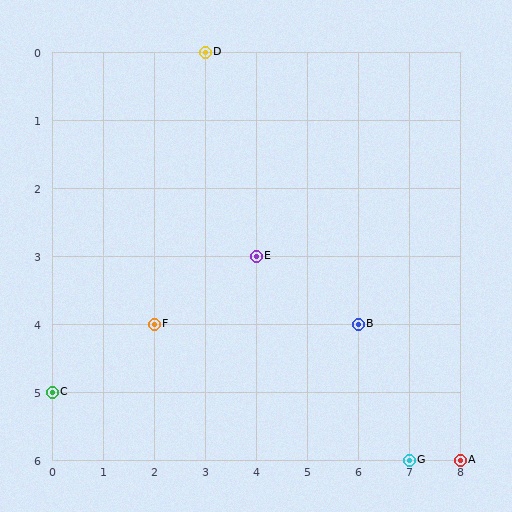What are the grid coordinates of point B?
Point B is at grid coordinates (6, 4).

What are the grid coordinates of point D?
Point D is at grid coordinates (3, 0).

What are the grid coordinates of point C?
Point C is at grid coordinates (0, 5).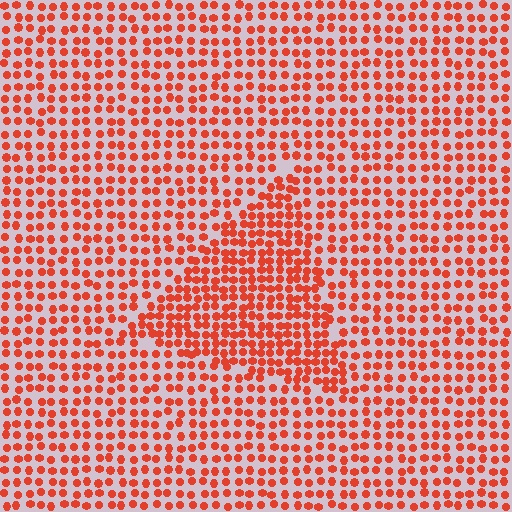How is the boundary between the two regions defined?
The boundary is defined by a change in element density (approximately 1.6x ratio). All elements are the same color, size, and shape.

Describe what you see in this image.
The image contains small red elements arranged at two different densities. A triangle-shaped region is visible where the elements are more densely packed than the surrounding area.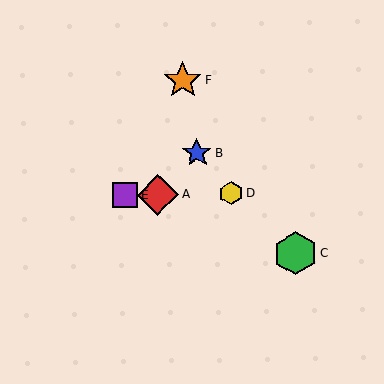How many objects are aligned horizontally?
3 objects (A, D, E) are aligned horizontally.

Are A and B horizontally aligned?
No, A is at y≈195 and B is at y≈153.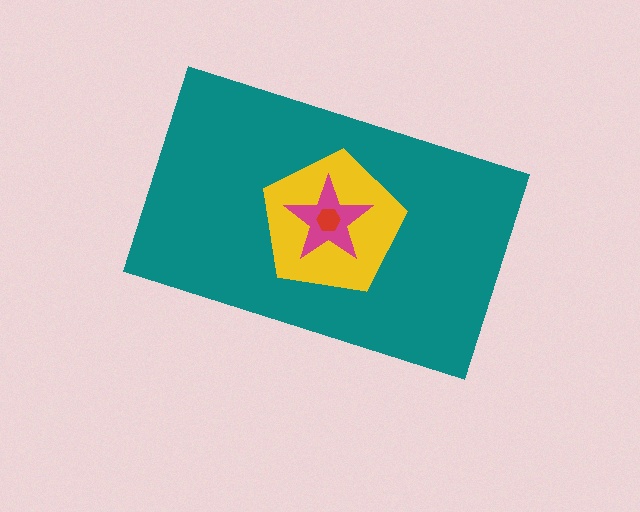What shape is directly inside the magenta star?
The red hexagon.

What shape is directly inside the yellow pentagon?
The magenta star.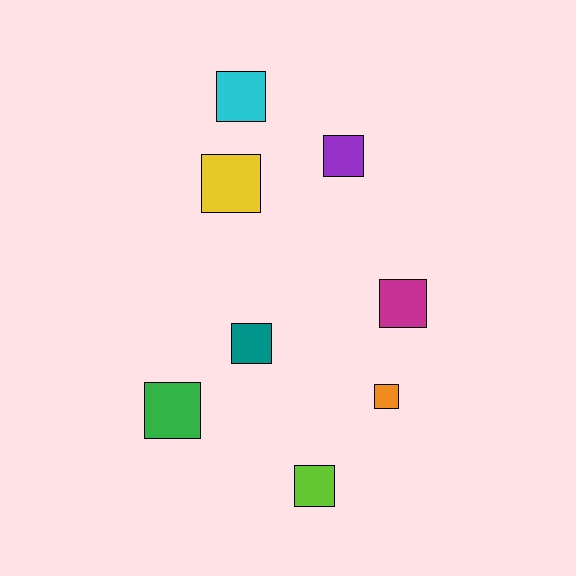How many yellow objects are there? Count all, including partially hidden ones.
There is 1 yellow object.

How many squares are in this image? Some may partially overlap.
There are 8 squares.